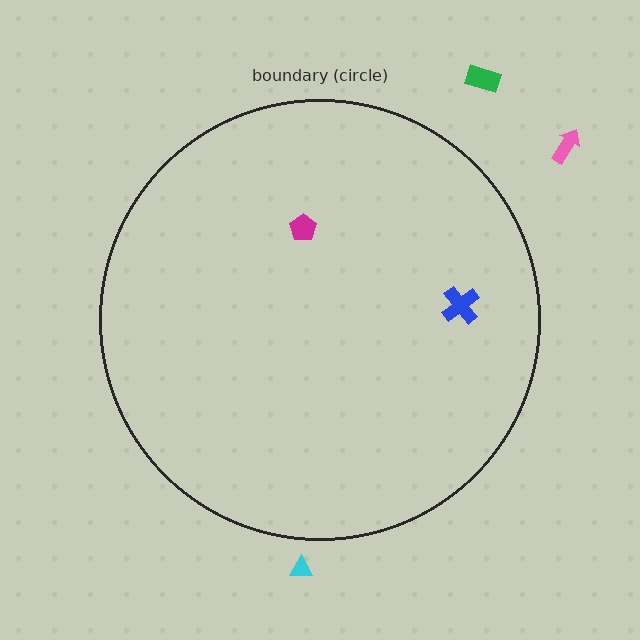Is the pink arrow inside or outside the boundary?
Outside.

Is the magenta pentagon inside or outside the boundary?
Inside.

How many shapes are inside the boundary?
2 inside, 3 outside.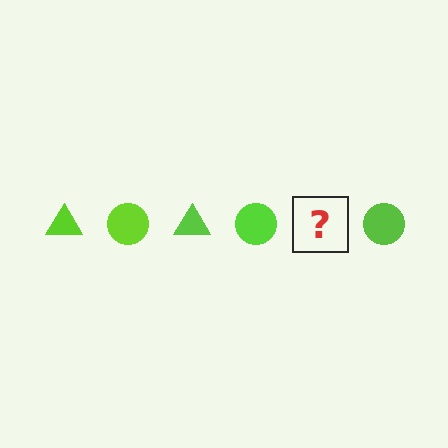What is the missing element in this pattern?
The missing element is a lime triangle.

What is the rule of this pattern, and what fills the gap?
The rule is that the pattern cycles through triangle, circle shapes in lime. The gap should be filled with a lime triangle.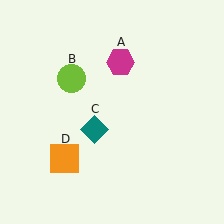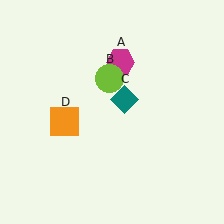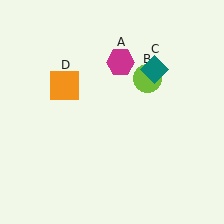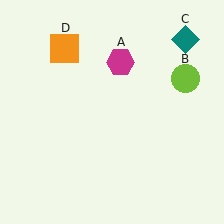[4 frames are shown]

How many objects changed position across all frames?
3 objects changed position: lime circle (object B), teal diamond (object C), orange square (object D).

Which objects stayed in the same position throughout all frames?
Magenta hexagon (object A) remained stationary.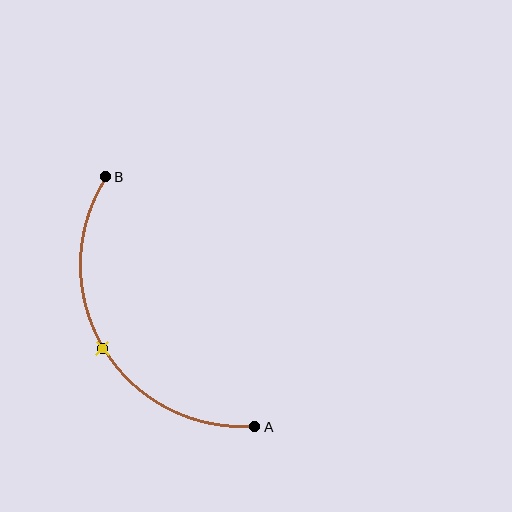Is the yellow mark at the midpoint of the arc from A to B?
Yes. The yellow mark lies on the arc at equal arc-length from both A and B — it is the arc midpoint.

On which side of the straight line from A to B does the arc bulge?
The arc bulges to the left of the straight line connecting A and B.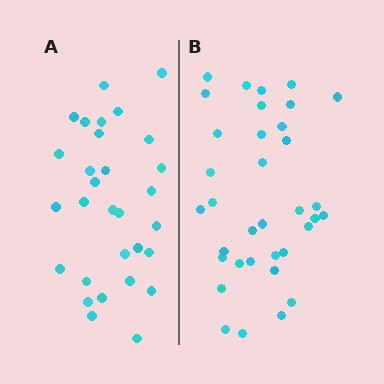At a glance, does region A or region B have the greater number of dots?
Region B (the right region) has more dots.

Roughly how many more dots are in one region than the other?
Region B has about 5 more dots than region A.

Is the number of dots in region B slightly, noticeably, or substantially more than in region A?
Region B has only slightly more — the two regions are fairly close. The ratio is roughly 1.2 to 1.